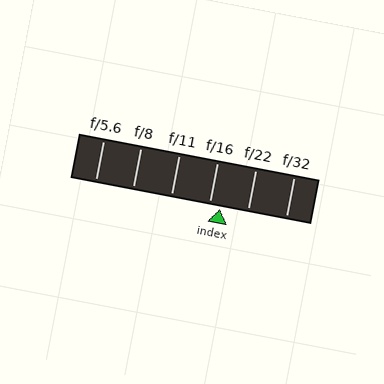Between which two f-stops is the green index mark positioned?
The index mark is between f/16 and f/22.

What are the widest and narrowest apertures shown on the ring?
The widest aperture shown is f/5.6 and the narrowest is f/32.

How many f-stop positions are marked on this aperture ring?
There are 6 f-stop positions marked.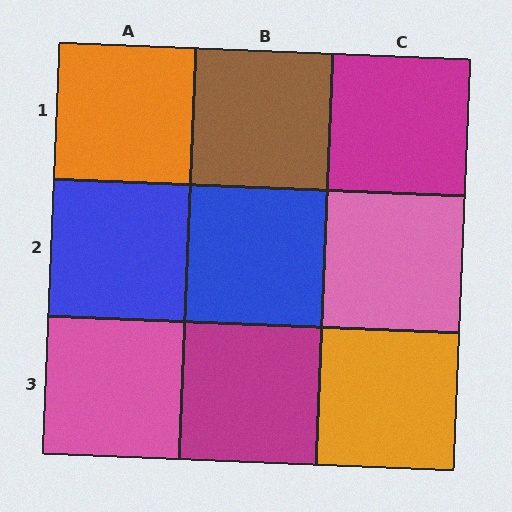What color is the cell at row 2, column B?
Blue.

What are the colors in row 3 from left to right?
Pink, magenta, orange.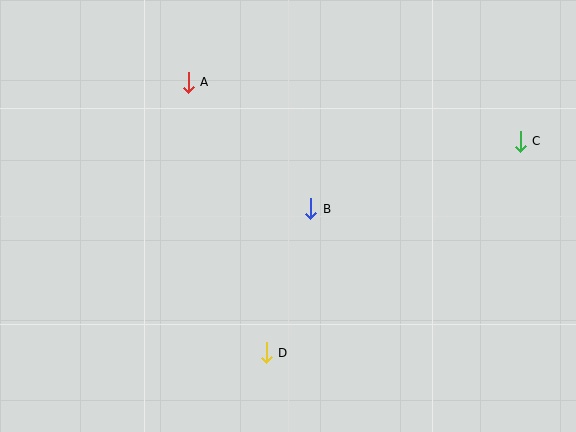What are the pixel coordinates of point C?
Point C is at (520, 141).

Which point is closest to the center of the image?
Point B at (311, 209) is closest to the center.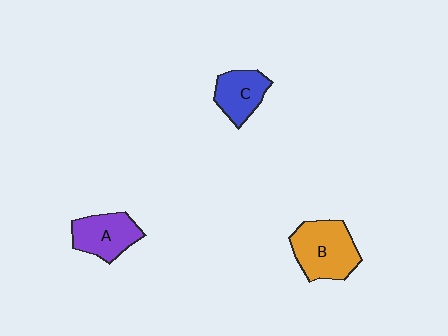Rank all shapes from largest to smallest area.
From largest to smallest: B (orange), A (purple), C (blue).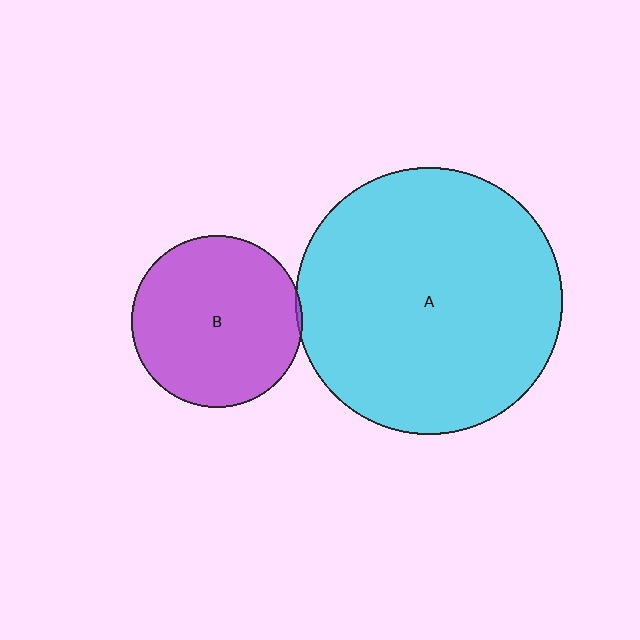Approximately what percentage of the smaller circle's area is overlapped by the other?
Approximately 5%.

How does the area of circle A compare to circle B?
Approximately 2.4 times.